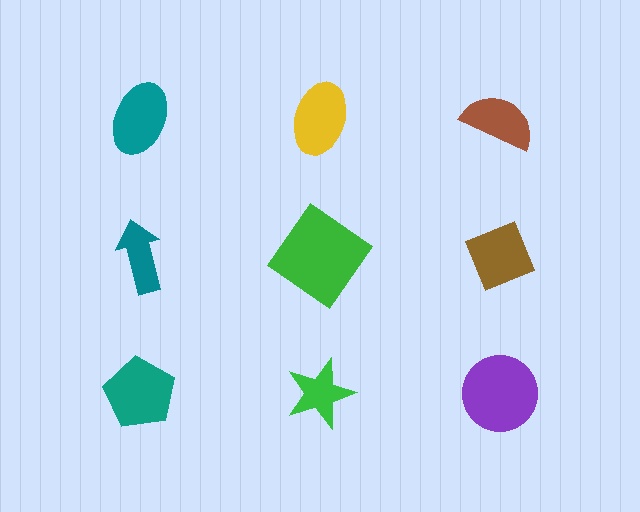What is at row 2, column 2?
A green diamond.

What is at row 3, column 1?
A teal pentagon.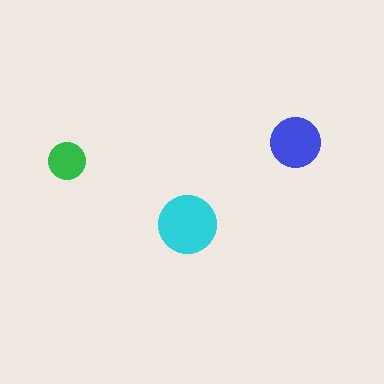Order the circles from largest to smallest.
the cyan one, the blue one, the green one.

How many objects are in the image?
There are 3 objects in the image.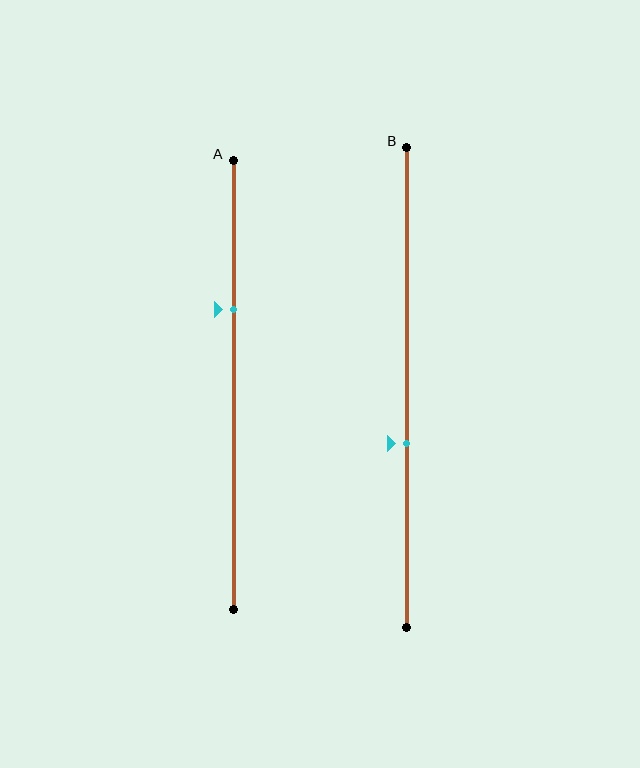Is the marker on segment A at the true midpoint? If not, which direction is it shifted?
No, the marker on segment A is shifted upward by about 17% of the segment length.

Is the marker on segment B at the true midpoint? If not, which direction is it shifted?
No, the marker on segment B is shifted downward by about 12% of the segment length.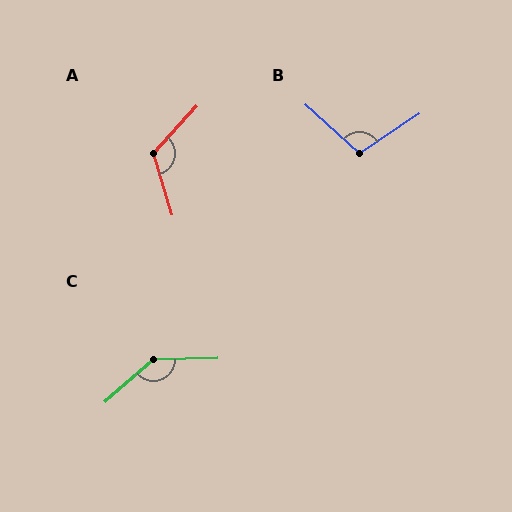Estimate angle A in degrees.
Approximately 121 degrees.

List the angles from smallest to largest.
B (104°), A (121°), C (140°).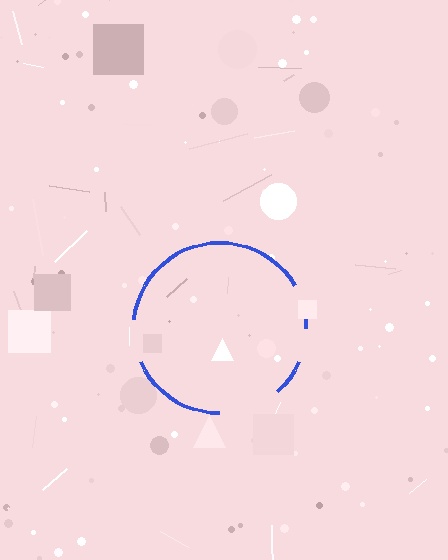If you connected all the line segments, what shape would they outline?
They would outline a circle.